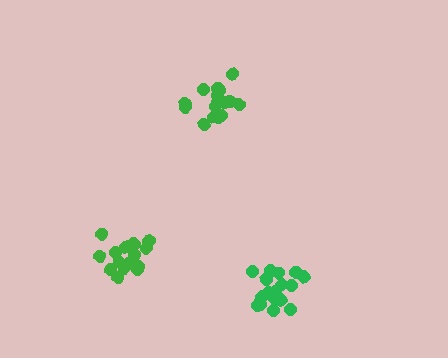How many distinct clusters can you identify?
There are 3 distinct clusters.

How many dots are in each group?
Group 1: 16 dots, Group 2: 18 dots, Group 3: 16 dots (50 total).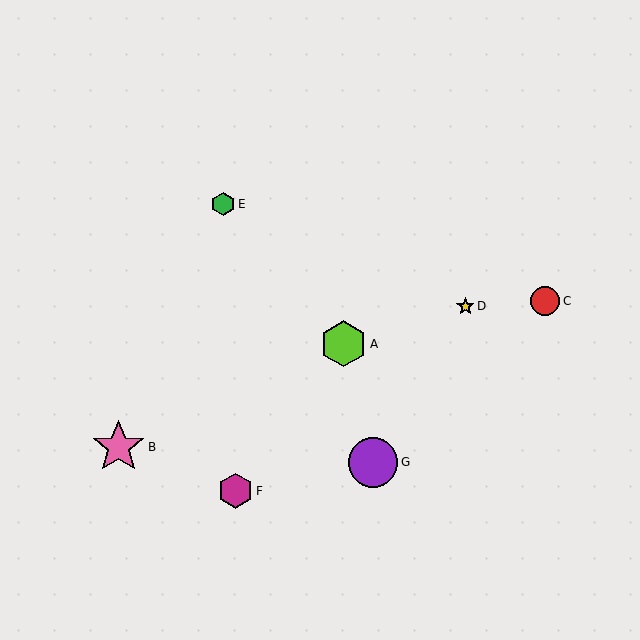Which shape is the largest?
The pink star (labeled B) is the largest.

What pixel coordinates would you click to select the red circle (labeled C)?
Click at (545, 301) to select the red circle C.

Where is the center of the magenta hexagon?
The center of the magenta hexagon is at (236, 491).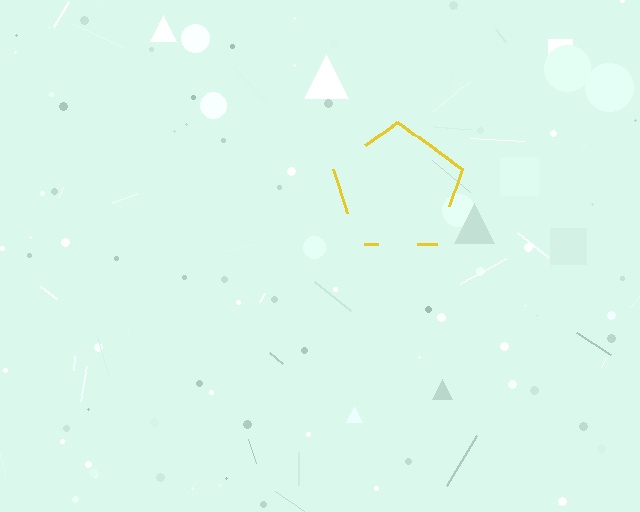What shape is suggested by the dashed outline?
The dashed outline suggests a pentagon.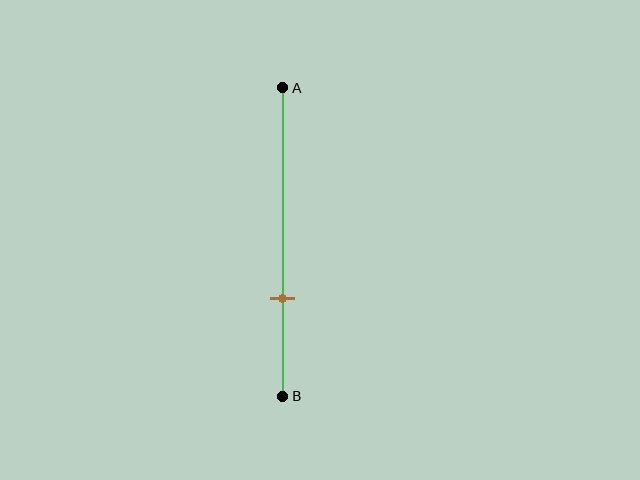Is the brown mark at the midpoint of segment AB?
No, the mark is at about 70% from A, not at the 50% midpoint.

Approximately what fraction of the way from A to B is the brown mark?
The brown mark is approximately 70% of the way from A to B.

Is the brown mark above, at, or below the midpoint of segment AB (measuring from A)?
The brown mark is below the midpoint of segment AB.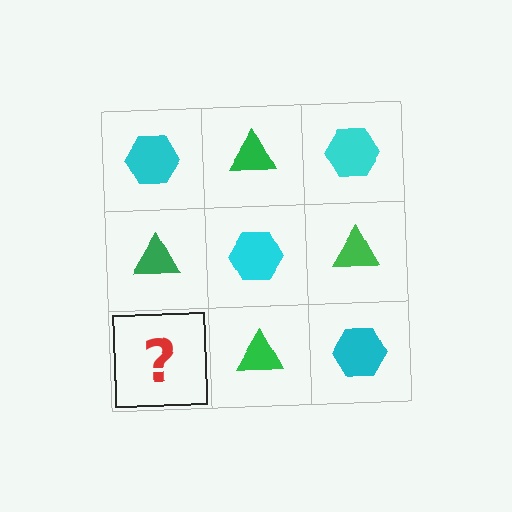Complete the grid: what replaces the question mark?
The question mark should be replaced with a cyan hexagon.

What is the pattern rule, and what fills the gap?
The rule is that it alternates cyan hexagon and green triangle in a checkerboard pattern. The gap should be filled with a cyan hexagon.